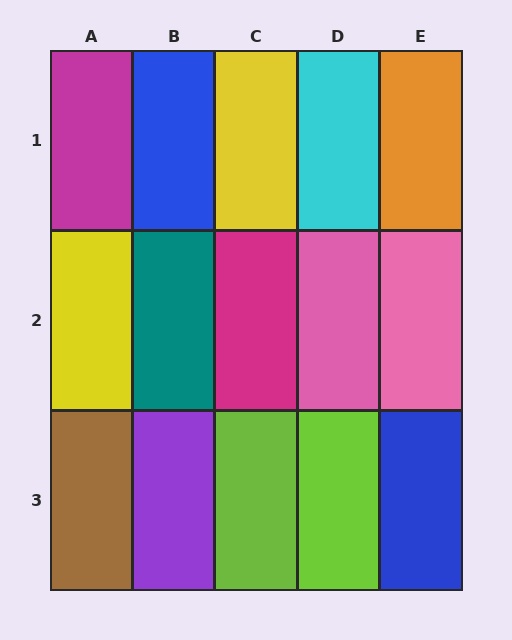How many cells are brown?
1 cell is brown.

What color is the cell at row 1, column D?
Cyan.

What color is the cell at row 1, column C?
Yellow.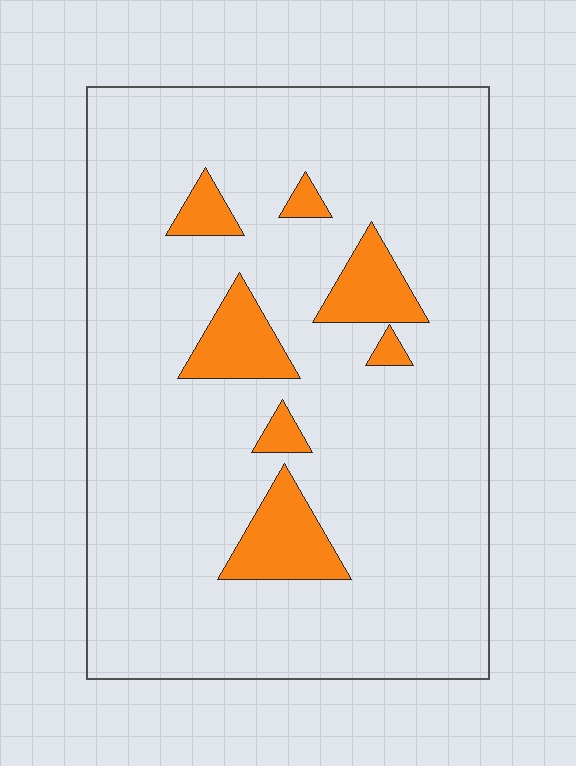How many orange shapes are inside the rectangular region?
7.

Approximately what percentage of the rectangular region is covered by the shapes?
Approximately 10%.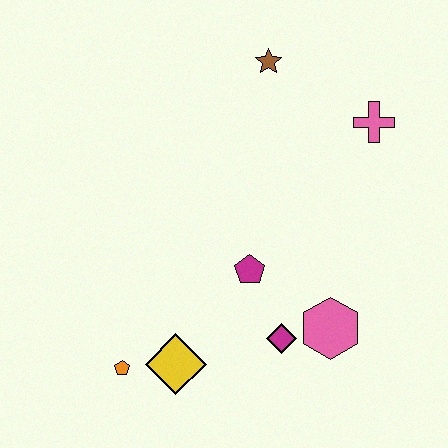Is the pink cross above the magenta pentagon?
Yes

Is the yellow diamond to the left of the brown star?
Yes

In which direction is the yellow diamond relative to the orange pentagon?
The yellow diamond is to the right of the orange pentagon.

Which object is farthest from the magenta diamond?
The brown star is farthest from the magenta diamond.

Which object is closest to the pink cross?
The brown star is closest to the pink cross.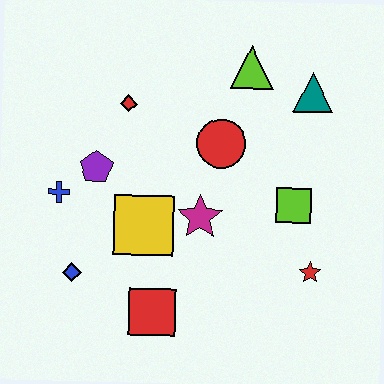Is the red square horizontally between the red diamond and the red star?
Yes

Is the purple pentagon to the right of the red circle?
No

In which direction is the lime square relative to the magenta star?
The lime square is to the right of the magenta star.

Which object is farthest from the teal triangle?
The blue diamond is farthest from the teal triangle.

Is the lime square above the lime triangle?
No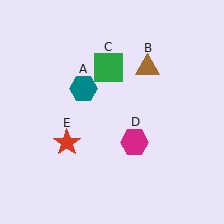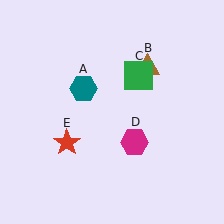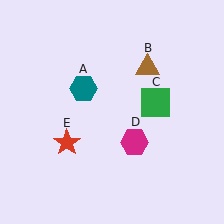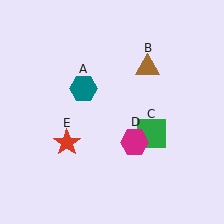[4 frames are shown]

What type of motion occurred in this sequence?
The green square (object C) rotated clockwise around the center of the scene.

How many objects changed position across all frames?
1 object changed position: green square (object C).